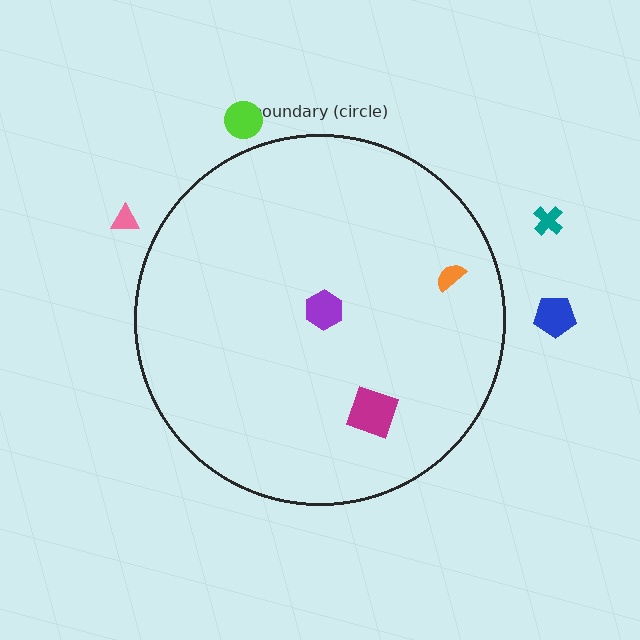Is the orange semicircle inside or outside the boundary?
Inside.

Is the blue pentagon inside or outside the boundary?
Outside.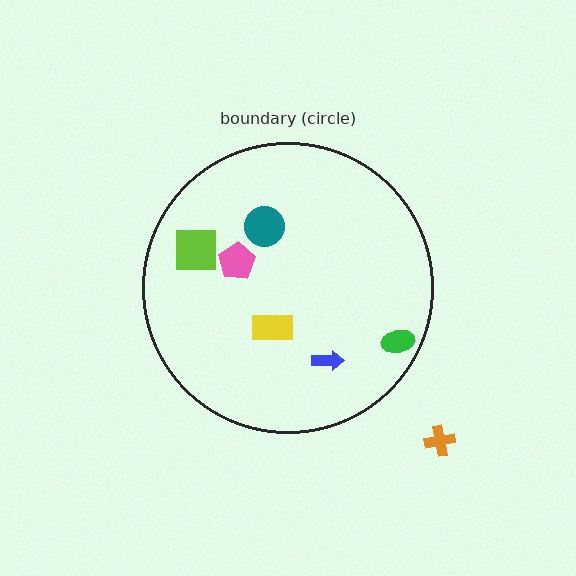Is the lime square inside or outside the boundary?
Inside.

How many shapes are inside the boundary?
6 inside, 1 outside.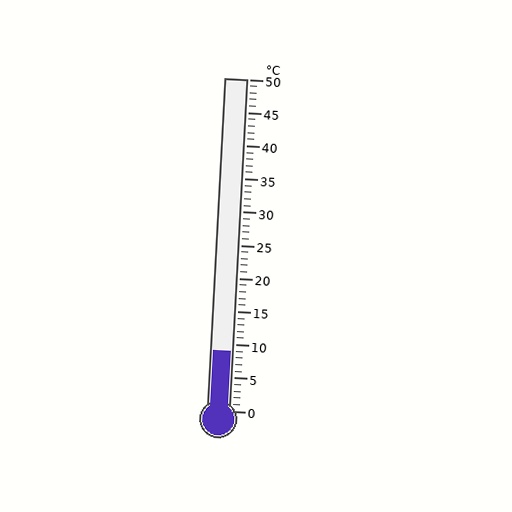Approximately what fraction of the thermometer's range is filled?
The thermometer is filled to approximately 20% of its range.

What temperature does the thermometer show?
The thermometer shows approximately 9°C.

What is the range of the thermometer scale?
The thermometer scale ranges from 0°C to 50°C.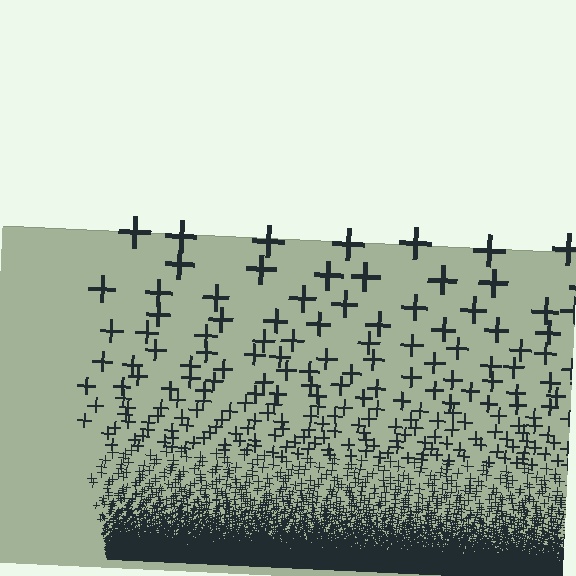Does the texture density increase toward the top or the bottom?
Density increases toward the bottom.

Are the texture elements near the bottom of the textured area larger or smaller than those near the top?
Smaller. The gradient is inverted — elements near the bottom are smaller and denser.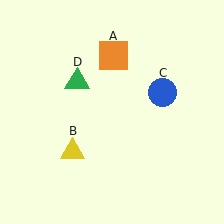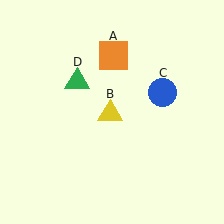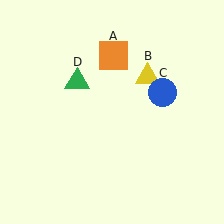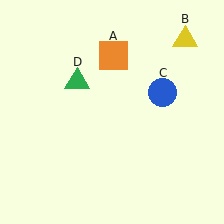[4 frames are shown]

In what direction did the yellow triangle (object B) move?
The yellow triangle (object B) moved up and to the right.